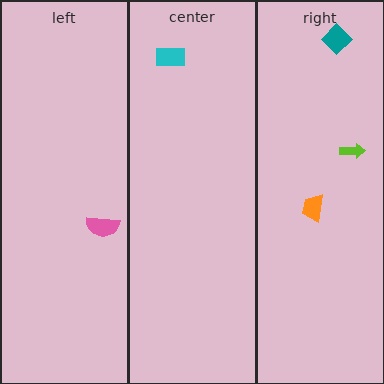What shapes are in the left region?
The pink semicircle.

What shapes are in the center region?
The cyan rectangle.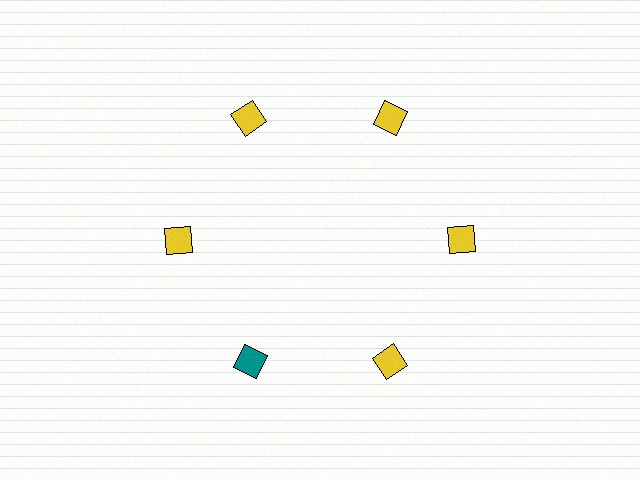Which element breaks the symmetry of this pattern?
The teal diamond at roughly the 7 o'clock position breaks the symmetry. All other shapes are yellow diamonds.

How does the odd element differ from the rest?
It has a different color: teal instead of yellow.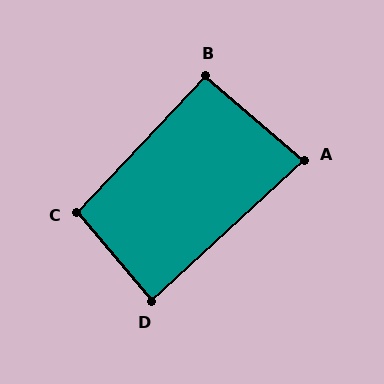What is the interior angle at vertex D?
Approximately 87 degrees (approximately right).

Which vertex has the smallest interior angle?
A, at approximately 83 degrees.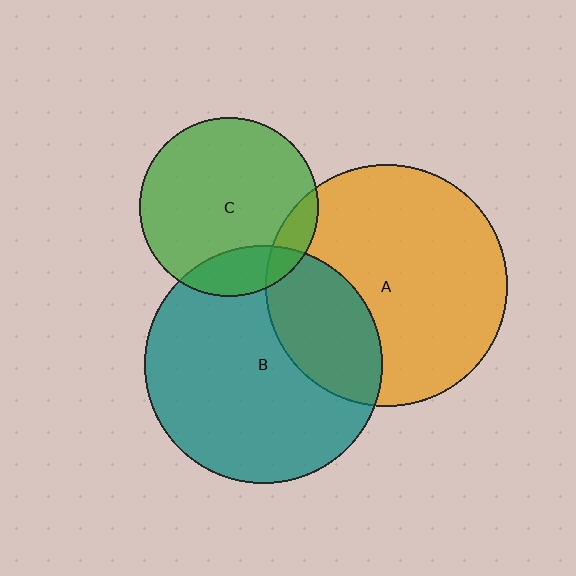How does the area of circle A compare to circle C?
Approximately 1.8 times.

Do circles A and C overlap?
Yes.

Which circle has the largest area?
Circle A (orange).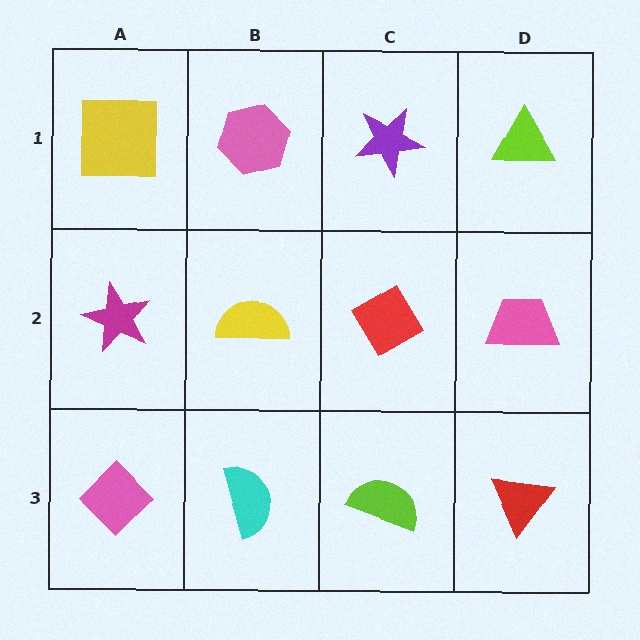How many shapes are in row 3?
4 shapes.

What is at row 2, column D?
A pink trapezoid.